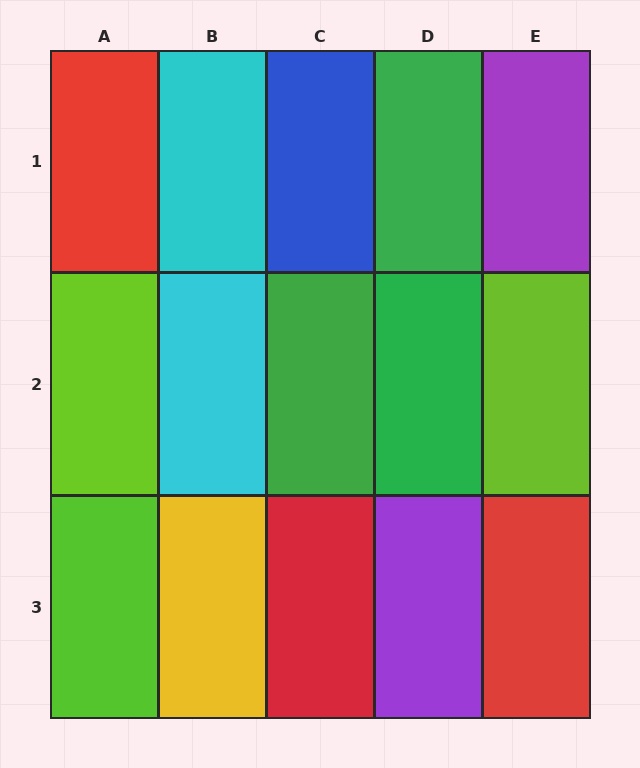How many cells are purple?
2 cells are purple.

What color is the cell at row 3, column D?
Purple.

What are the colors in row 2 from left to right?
Lime, cyan, green, green, lime.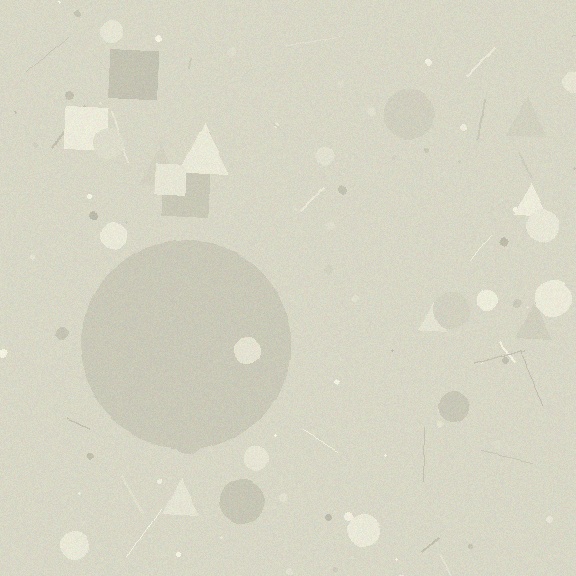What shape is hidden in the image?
A circle is hidden in the image.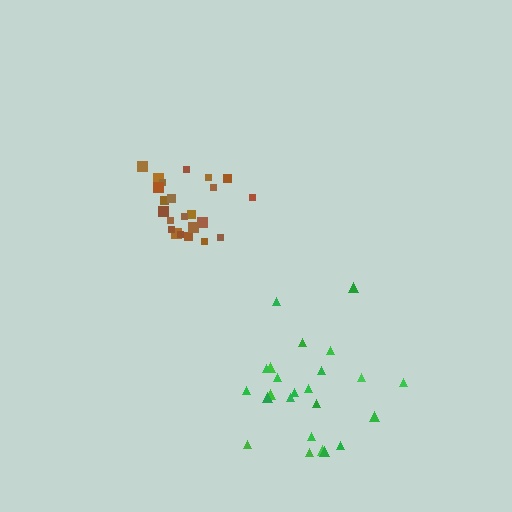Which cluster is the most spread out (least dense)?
Green.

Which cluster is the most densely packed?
Brown.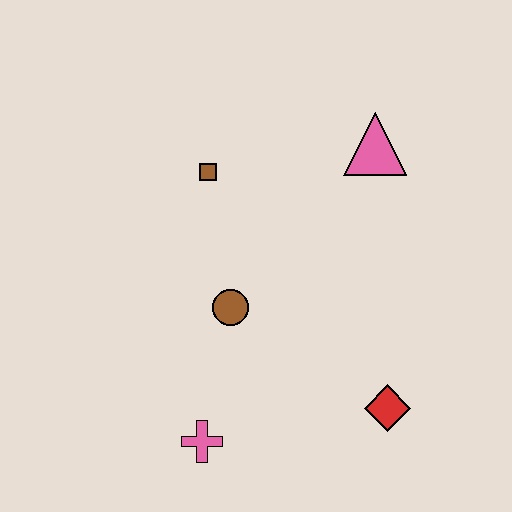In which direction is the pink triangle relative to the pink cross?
The pink triangle is above the pink cross.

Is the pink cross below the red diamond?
Yes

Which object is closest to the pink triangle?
The brown square is closest to the pink triangle.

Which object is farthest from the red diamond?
The brown square is farthest from the red diamond.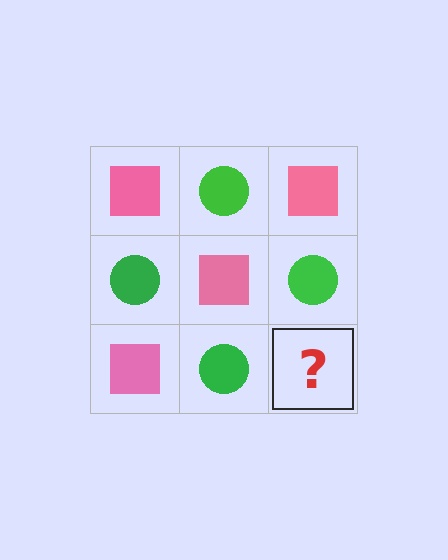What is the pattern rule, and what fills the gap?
The rule is that it alternates pink square and green circle in a checkerboard pattern. The gap should be filled with a pink square.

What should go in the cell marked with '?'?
The missing cell should contain a pink square.